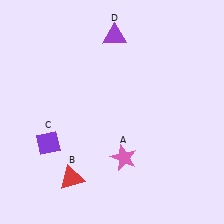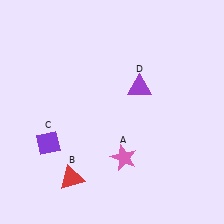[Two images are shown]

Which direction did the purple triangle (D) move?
The purple triangle (D) moved down.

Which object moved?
The purple triangle (D) moved down.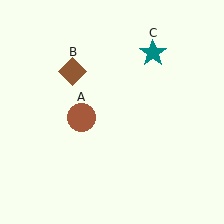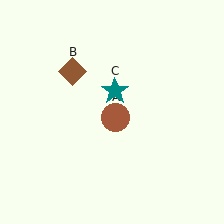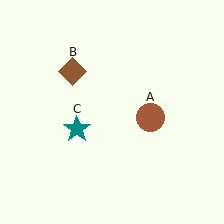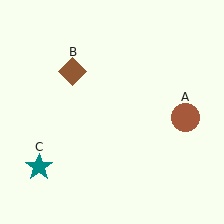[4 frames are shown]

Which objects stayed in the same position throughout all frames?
Brown diamond (object B) remained stationary.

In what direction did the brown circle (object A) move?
The brown circle (object A) moved right.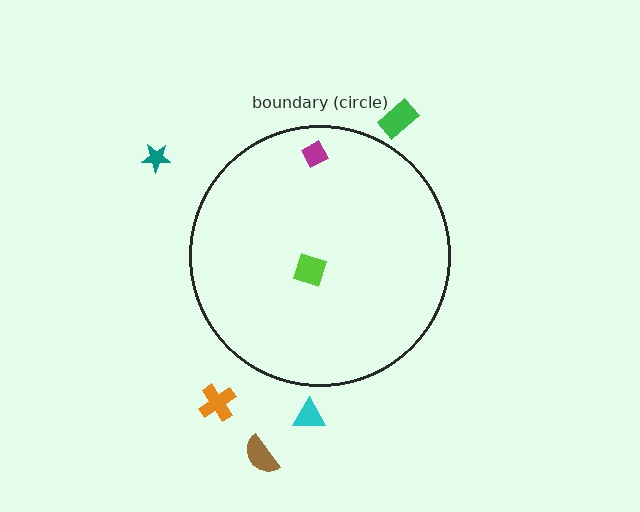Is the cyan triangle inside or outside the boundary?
Outside.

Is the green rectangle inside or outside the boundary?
Outside.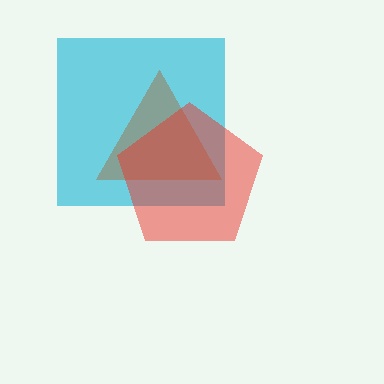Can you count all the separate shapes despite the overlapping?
Yes, there are 3 separate shapes.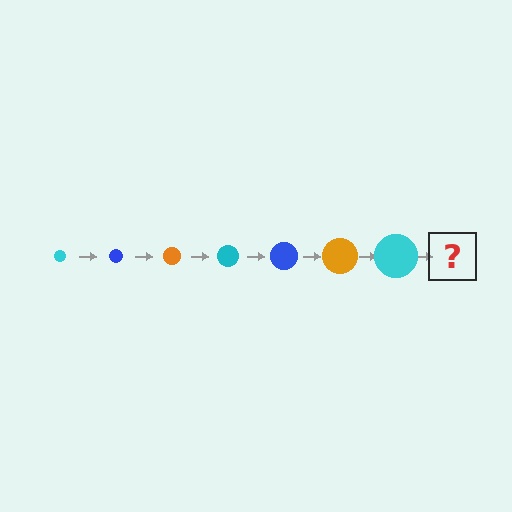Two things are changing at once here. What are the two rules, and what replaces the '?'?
The two rules are that the circle grows larger each step and the color cycles through cyan, blue, and orange. The '?' should be a blue circle, larger than the previous one.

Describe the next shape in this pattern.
It should be a blue circle, larger than the previous one.